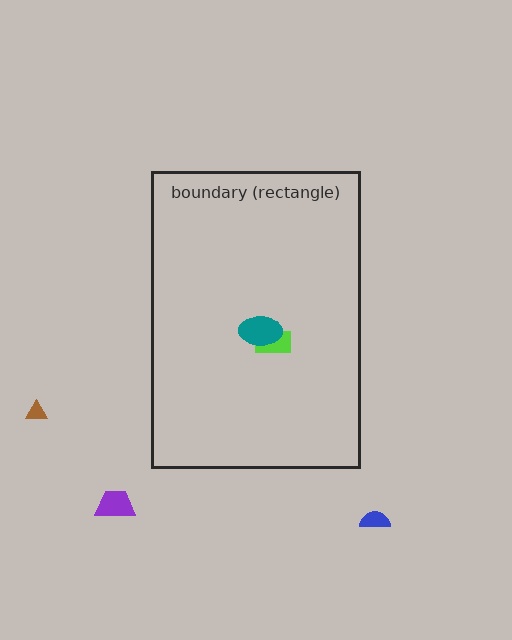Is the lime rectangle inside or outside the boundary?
Inside.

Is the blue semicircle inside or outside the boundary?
Outside.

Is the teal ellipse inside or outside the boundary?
Inside.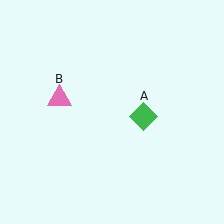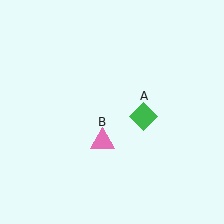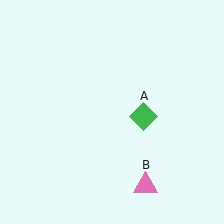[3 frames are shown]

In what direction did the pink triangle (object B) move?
The pink triangle (object B) moved down and to the right.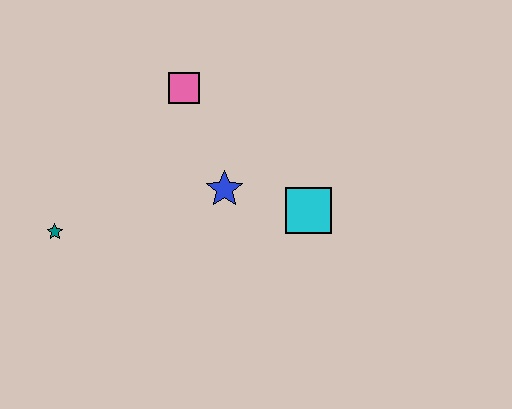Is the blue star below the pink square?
Yes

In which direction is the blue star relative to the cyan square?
The blue star is to the left of the cyan square.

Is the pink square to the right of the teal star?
Yes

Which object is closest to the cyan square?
The blue star is closest to the cyan square.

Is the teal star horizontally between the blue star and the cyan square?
No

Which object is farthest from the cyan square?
The teal star is farthest from the cyan square.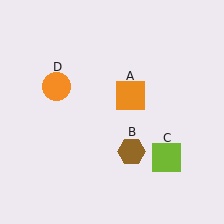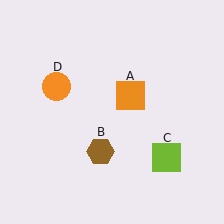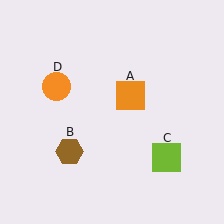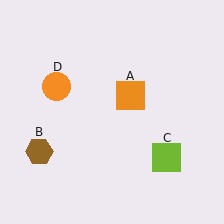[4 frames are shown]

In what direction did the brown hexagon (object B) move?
The brown hexagon (object B) moved left.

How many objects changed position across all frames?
1 object changed position: brown hexagon (object B).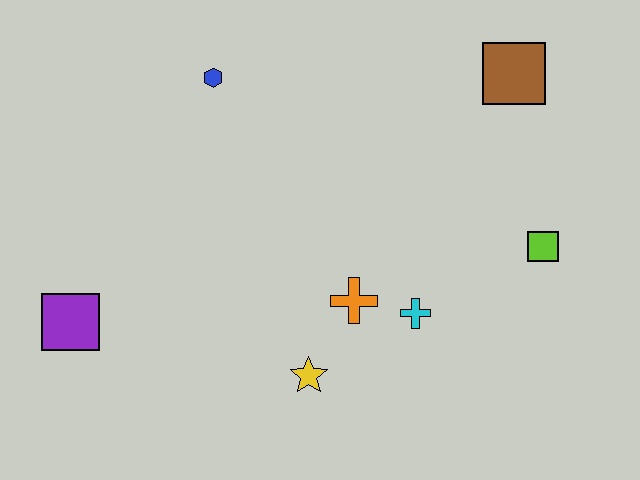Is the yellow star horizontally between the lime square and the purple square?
Yes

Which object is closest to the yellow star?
The orange cross is closest to the yellow star.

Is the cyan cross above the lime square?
No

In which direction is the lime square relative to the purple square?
The lime square is to the right of the purple square.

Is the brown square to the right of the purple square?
Yes